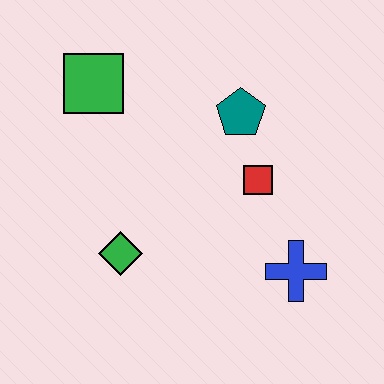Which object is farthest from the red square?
The green square is farthest from the red square.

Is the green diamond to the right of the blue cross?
No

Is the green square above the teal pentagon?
Yes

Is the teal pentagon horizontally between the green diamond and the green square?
No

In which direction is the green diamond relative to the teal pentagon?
The green diamond is below the teal pentagon.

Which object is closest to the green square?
The teal pentagon is closest to the green square.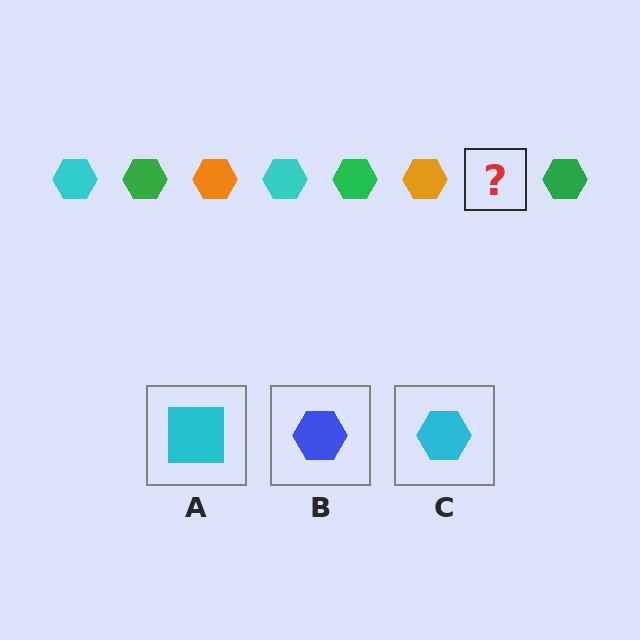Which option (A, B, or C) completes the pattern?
C.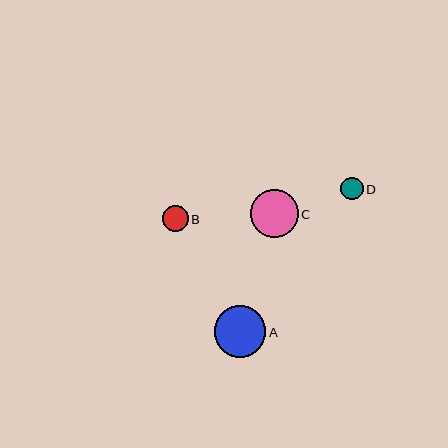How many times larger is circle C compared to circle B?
Circle C is approximately 1.8 times the size of circle B.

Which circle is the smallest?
Circle D is the smallest with a size of approximately 22 pixels.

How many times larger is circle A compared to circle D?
Circle A is approximately 2.3 times the size of circle D.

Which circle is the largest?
Circle A is the largest with a size of approximately 51 pixels.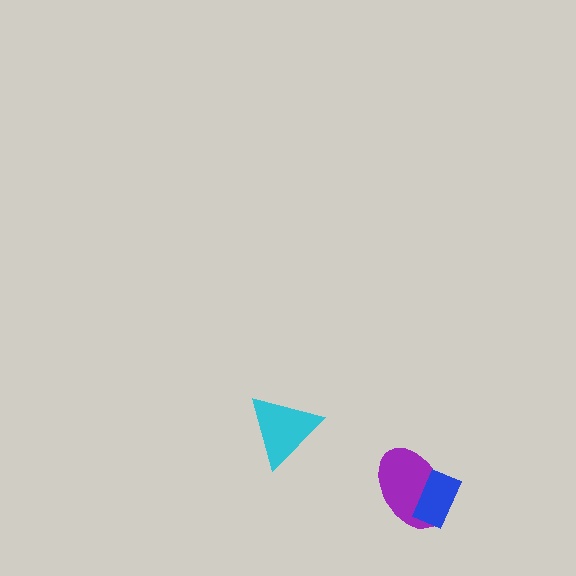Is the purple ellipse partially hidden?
Yes, it is partially covered by another shape.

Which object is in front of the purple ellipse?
The blue rectangle is in front of the purple ellipse.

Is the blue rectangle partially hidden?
No, no other shape covers it.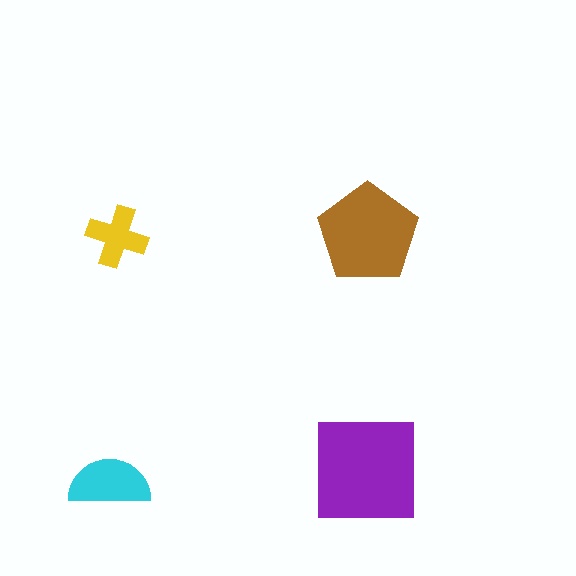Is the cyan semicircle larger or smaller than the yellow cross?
Larger.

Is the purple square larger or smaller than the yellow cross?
Larger.